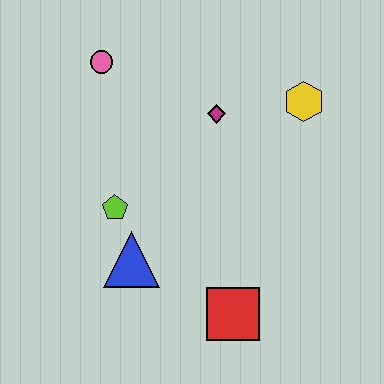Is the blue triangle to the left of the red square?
Yes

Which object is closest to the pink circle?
The magenta diamond is closest to the pink circle.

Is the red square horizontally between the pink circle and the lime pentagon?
No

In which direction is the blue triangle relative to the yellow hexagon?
The blue triangle is to the left of the yellow hexagon.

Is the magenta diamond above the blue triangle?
Yes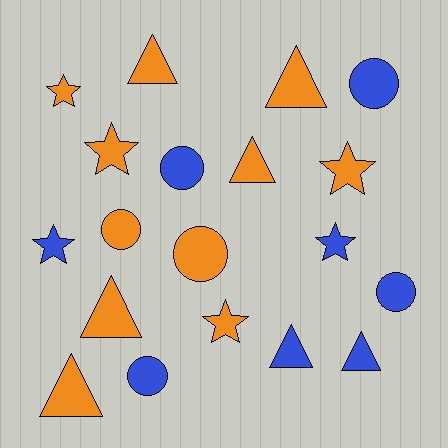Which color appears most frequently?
Orange, with 11 objects.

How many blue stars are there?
There are 2 blue stars.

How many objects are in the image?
There are 19 objects.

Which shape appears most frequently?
Triangle, with 7 objects.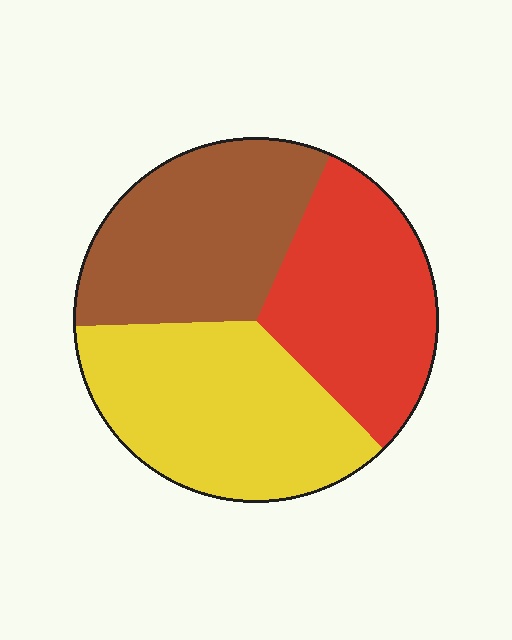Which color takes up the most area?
Yellow, at roughly 35%.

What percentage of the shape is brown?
Brown takes up between a sixth and a third of the shape.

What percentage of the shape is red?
Red takes up about one third (1/3) of the shape.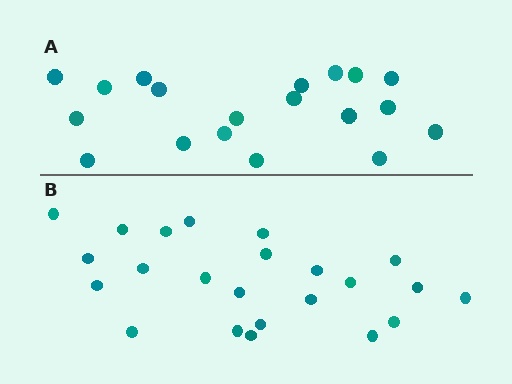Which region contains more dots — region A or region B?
Region B (the bottom region) has more dots.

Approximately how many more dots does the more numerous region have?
Region B has about 4 more dots than region A.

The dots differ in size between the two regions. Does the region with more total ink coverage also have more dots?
No. Region A has more total ink coverage because its dots are larger, but region B actually contains more individual dots. Total area can be misleading — the number of items is what matters here.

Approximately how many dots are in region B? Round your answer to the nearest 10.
About 20 dots. (The exact count is 23, which rounds to 20.)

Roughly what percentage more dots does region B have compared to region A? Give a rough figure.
About 20% more.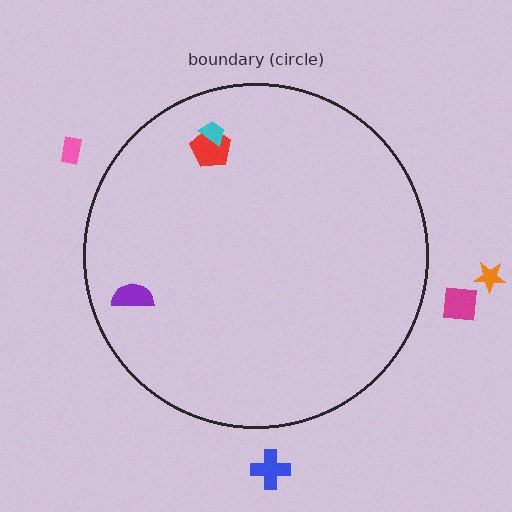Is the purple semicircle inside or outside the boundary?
Inside.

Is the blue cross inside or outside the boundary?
Outside.